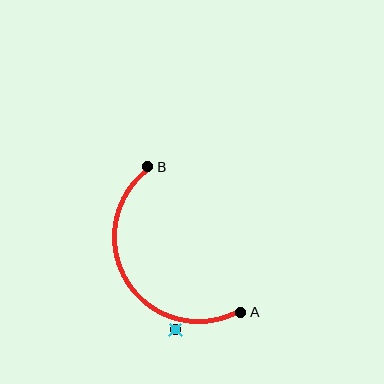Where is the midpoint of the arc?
The arc midpoint is the point on the curve farthest from the straight line joining A and B. It sits to the left of that line.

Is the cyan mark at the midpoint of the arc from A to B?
No — the cyan mark does not lie on the arc at all. It sits slightly outside the curve.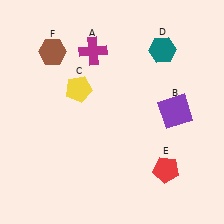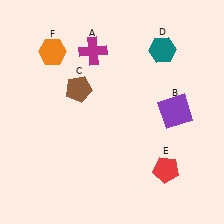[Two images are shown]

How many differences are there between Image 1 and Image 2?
There are 2 differences between the two images.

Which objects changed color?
C changed from yellow to brown. F changed from brown to orange.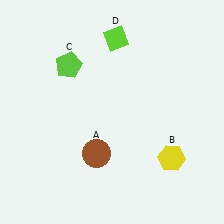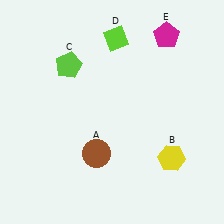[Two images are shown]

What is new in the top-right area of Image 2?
A magenta pentagon (E) was added in the top-right area of Image 2.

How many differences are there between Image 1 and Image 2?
There is 1 difference between the two images.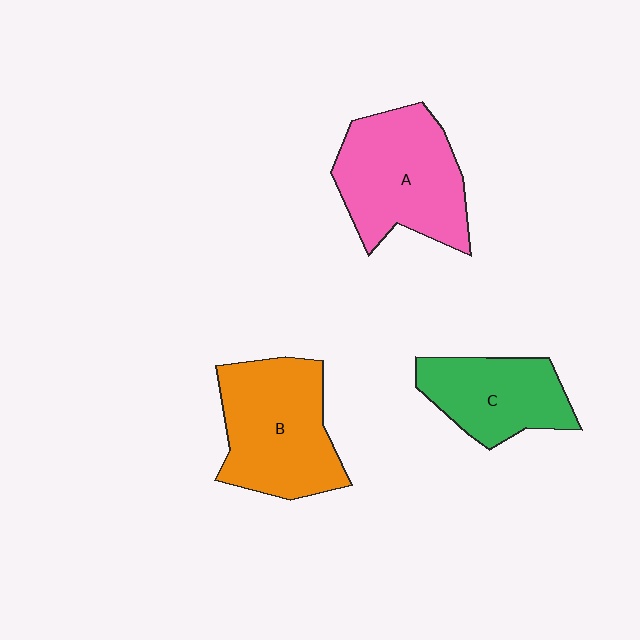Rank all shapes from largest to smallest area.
From largest to smallest: A (pink), B (orange), C (green).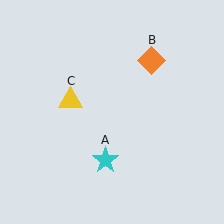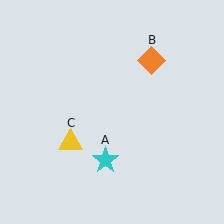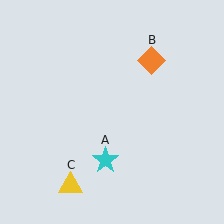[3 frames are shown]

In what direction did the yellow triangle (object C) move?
The yellow triangle (object C) moved down.